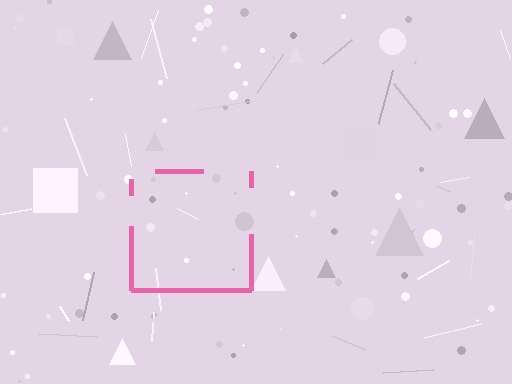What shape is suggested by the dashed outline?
The dashed outline suggests a square.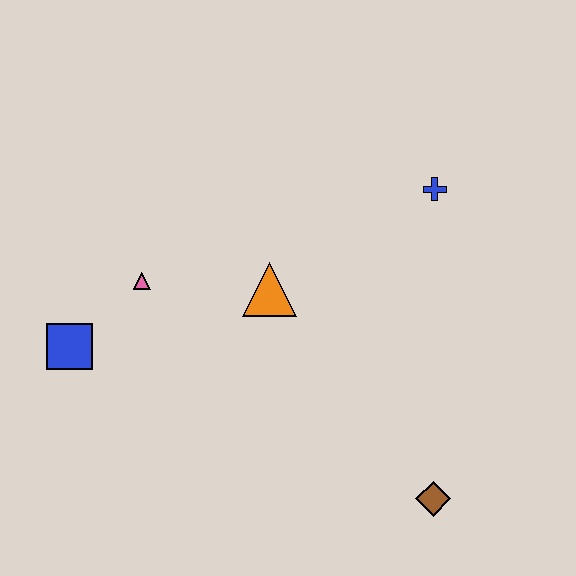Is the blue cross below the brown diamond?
No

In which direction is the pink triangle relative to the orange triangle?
The pink triangle is to the left of the orange triangle.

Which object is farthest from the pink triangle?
The brown diamond is farthest from the pink triangle.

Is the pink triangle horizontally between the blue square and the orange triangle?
Yes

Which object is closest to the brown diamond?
The orange triangle is closest to the brown diamond.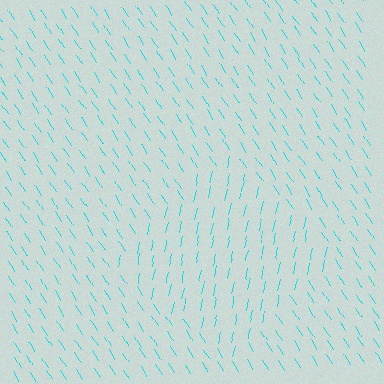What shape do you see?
I see a diamond.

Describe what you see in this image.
The image is filled with small cyan line segments. A diamond region in the image has lines oriented differently from the surrounding lines, creating a visible texture boundary.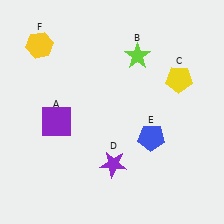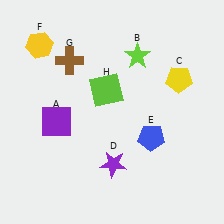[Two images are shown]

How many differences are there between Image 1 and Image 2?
There are 2 differences between the two images.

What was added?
A brown cross (G), a lime square (H) were added in Image 2.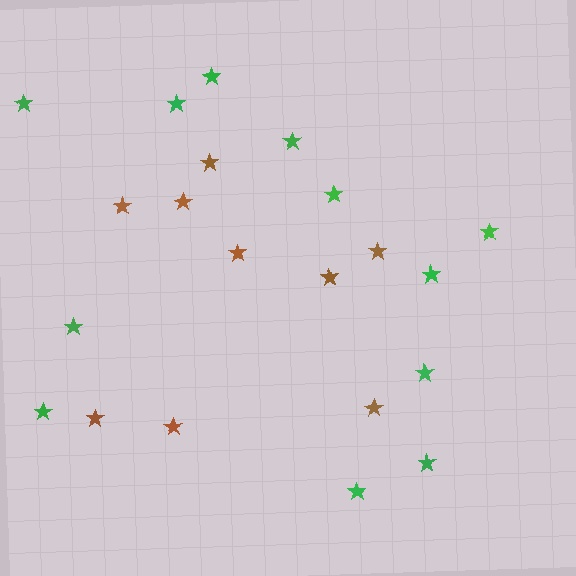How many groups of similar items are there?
There are 2 groups: one group of brown stars (9) and one group of green stars (12).